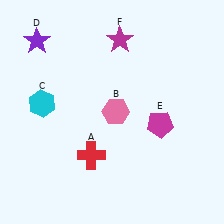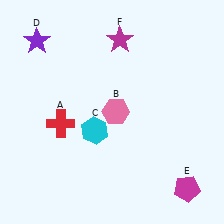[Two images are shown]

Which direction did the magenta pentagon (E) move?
The magenta pentagon (E) moved down.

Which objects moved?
The objects that moved are: the red cross (A), the cyan hexagon (C), the magenta pentagon (E).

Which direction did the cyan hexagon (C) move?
The cyan hexagon (C) moved right.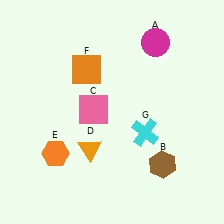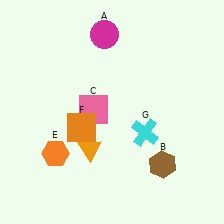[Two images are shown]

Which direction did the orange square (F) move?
The orange square (F) moved down.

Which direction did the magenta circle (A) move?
The magenta circle (A) moved left.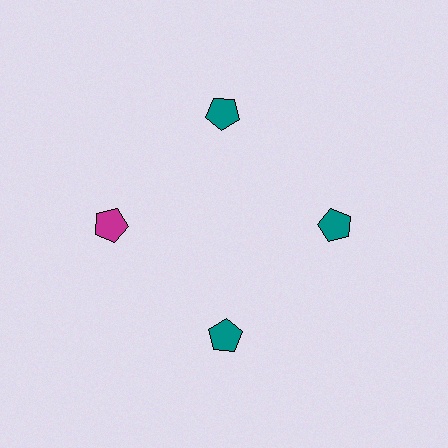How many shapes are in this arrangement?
There are 4 shapes arranged in a ring pattern.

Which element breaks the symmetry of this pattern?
The magenta pentagon at roughly the 9 o'clock position breaks the symmetry. All other shapes are teal pentagons.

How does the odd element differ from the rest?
It has a different color: magenta instead of teal.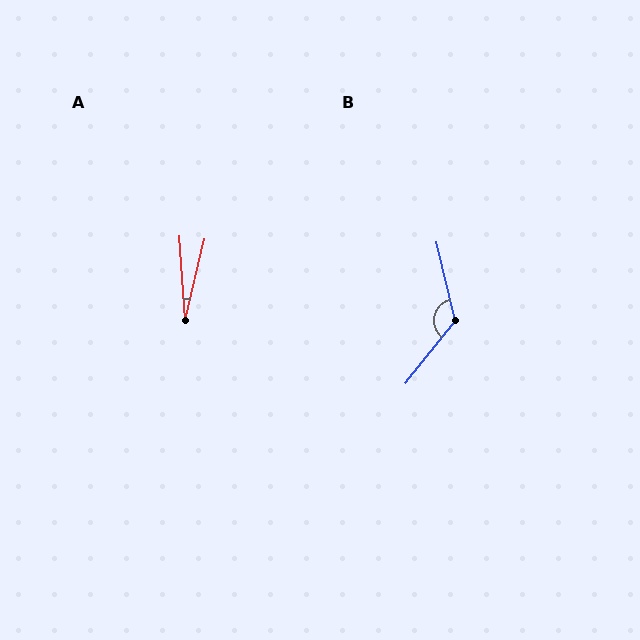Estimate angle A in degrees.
Approximately 17 degrees.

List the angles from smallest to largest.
A (17°), B (128°).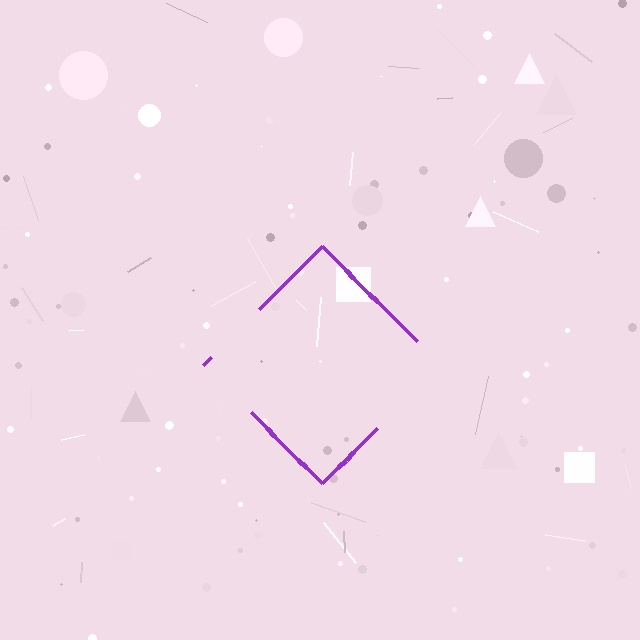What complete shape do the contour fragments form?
The contour fragments form a diamond.